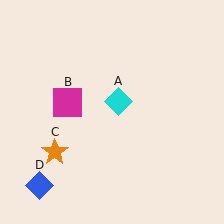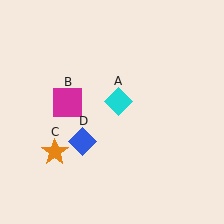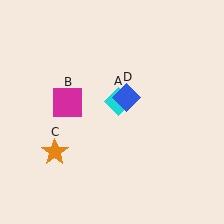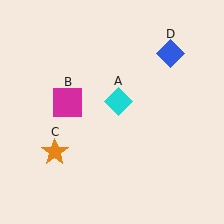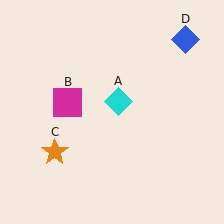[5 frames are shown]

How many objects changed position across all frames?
1 object changed position: blue diamond (object D).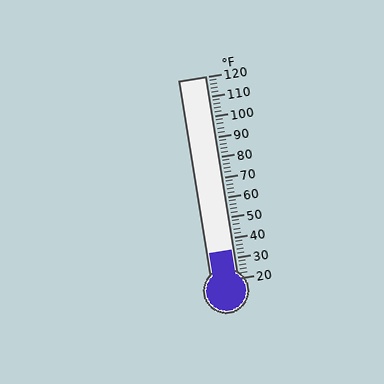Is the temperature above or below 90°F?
The temperature is below 90°F.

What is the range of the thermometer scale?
The thermometer scale ranges from 20°F to 120°F.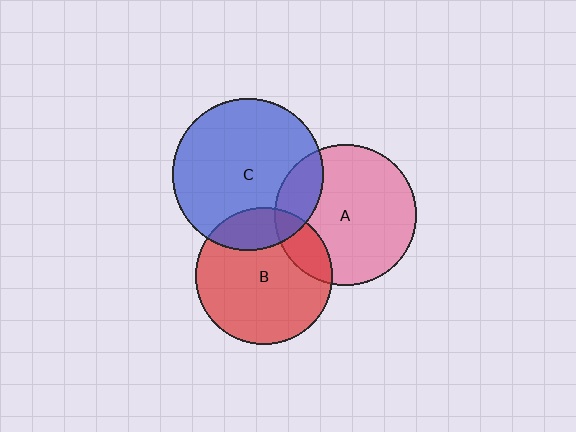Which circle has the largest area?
Circle C (blue).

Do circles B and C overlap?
Yes.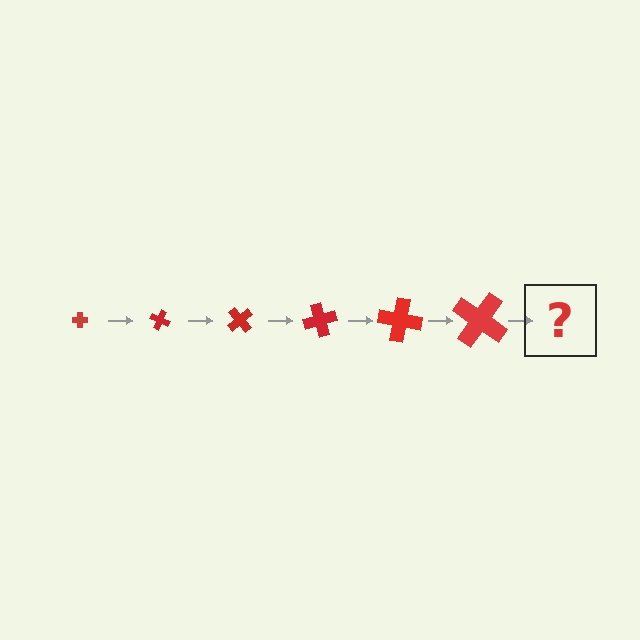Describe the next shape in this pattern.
It should be a cross, larger than the previous one and rotated 150 degrees from the start.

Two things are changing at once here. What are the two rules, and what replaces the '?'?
The two rules are that the cross grows larger each step and it rotates 25 degrees each step. The '?' should be a cross, larger than the previous one and rotated 150 degrees from the start.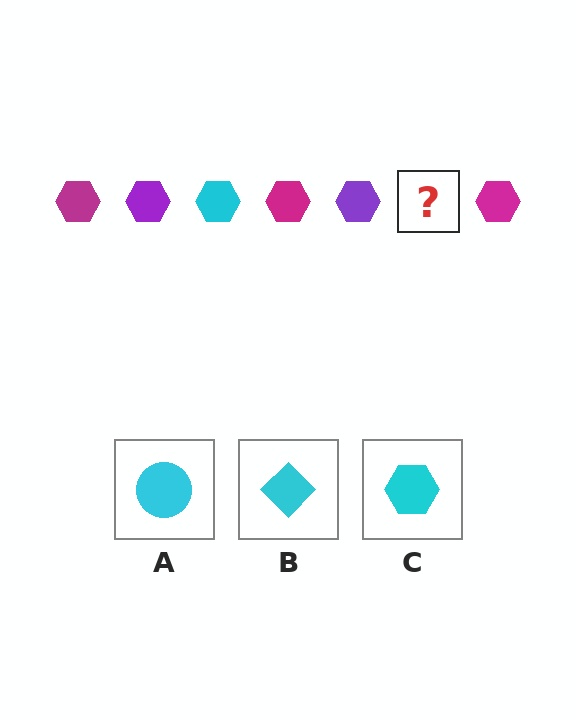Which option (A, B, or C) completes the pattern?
C.